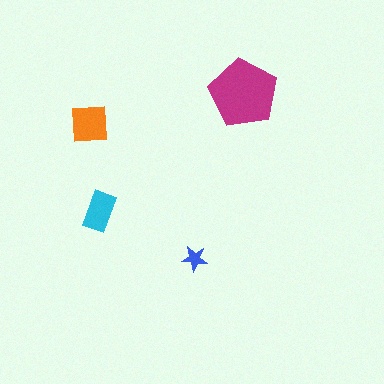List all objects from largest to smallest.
The magenta pentagon, the orange square, the cyan rectangle, the blue star.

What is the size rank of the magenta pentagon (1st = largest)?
1st.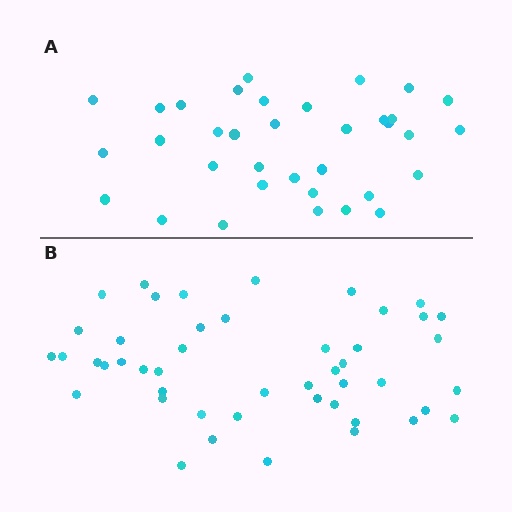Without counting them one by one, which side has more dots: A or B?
Region B (the bottom region) has more dots.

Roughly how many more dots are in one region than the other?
Region B has roughly 12 or so more dots than region A.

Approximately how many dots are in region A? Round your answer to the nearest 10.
About 40 dots. (The exact count is 35, which rounds to 40.)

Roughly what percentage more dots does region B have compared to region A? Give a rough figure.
About 35% more.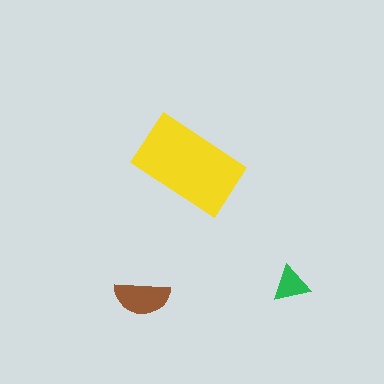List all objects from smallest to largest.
The green triangle, the brown semicircle, the yellow rectangle.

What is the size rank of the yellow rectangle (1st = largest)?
1st.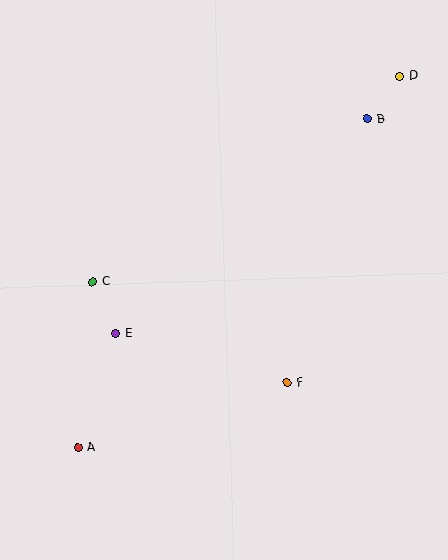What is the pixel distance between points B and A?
The distance between B and A is 438 pixels.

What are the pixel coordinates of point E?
Point E is at (116, 333).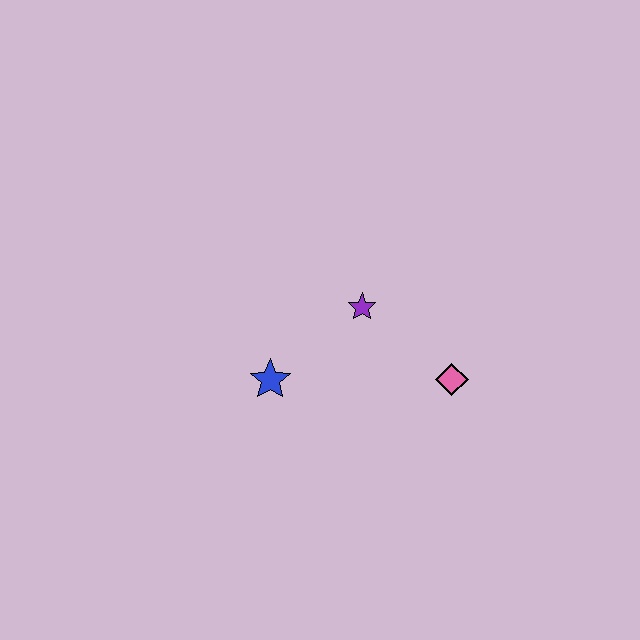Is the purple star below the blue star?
No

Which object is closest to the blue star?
The purple star is closest to the blue star.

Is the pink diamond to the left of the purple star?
No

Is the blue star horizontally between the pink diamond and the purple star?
No